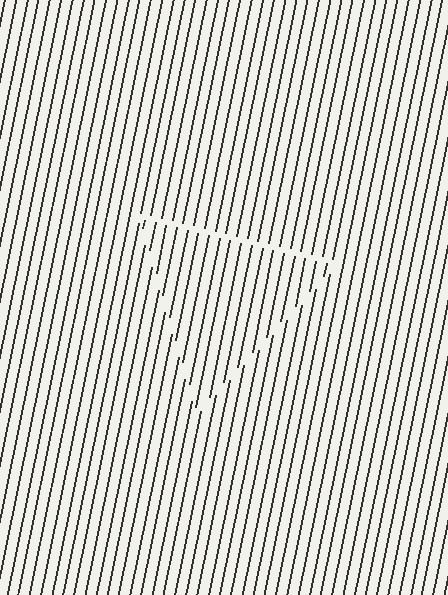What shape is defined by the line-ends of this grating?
An illusory triangle. The interior of the shape contains the same grating, shifted by half a period — the contour is defined by the phase discontinuity where line-ends from the inner and outer gratings abut.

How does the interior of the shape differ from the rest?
The interior of the shape contains the same grating, shifted by half a period — the contour is defined by the phase discontinuity where line-ends from the inner and outer gratings abut.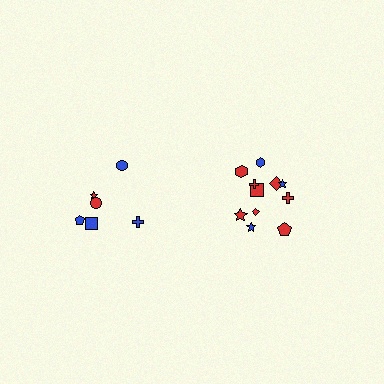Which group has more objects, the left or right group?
The right group.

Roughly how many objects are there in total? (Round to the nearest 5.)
Roughly 20 objects in total.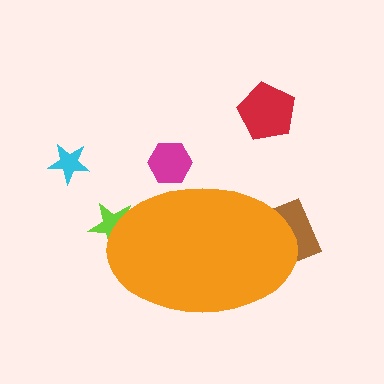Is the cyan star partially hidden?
No, the cyan star is fully visible.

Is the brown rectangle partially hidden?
Yes, the brown rectangle is partially hidden behind the orange ellipse.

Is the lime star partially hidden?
Yes, the lime star is partially hidden behind the orange ellipse.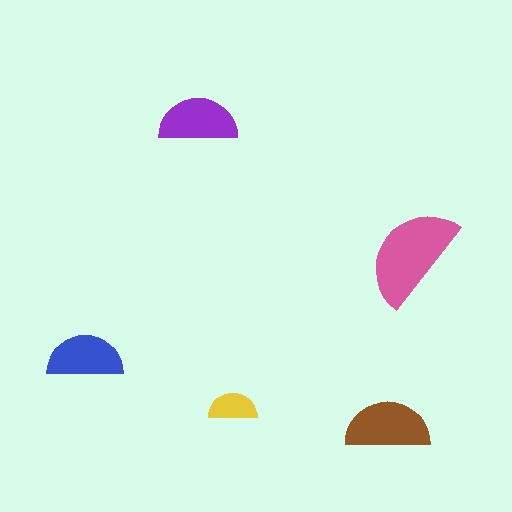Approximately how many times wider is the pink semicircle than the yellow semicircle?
About 2 times wider.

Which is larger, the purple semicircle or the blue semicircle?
The purple one.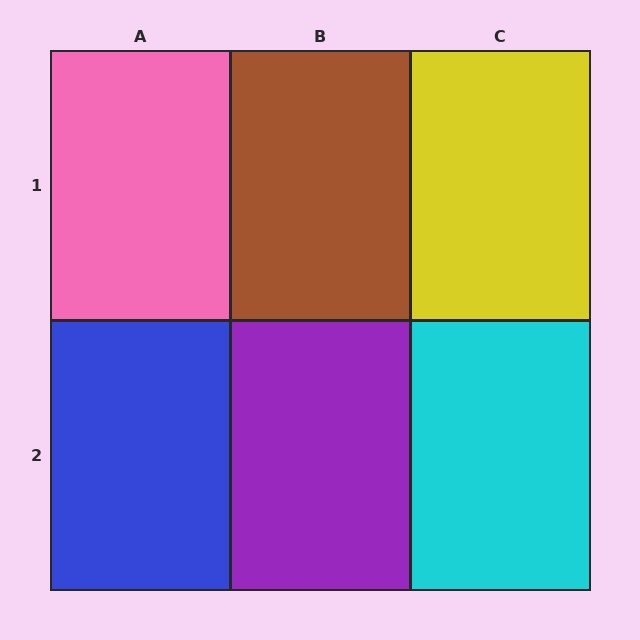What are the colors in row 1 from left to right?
Pink, brown, yellow.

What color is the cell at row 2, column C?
Cyan.